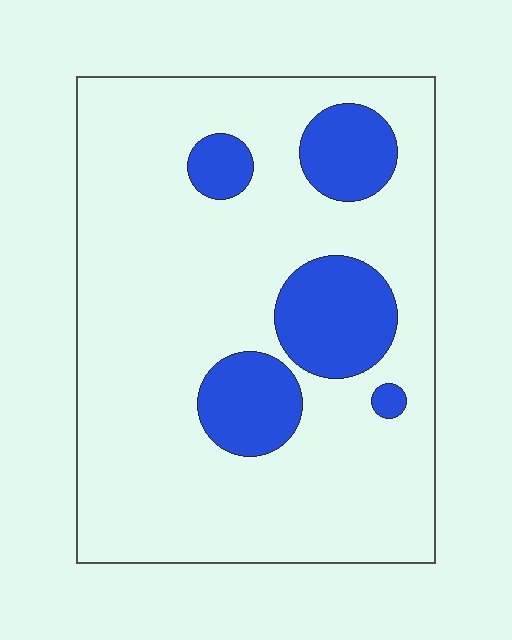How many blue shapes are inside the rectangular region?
5.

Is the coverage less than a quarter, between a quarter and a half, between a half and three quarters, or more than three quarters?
Less than a quarter.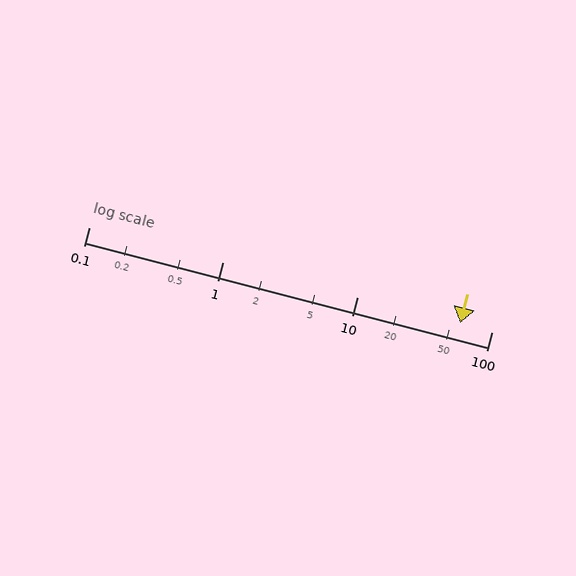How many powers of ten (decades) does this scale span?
The scale spans 3 decades, from 0.1 to 100.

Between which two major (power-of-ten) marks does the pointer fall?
The pointer is between 10 and 100.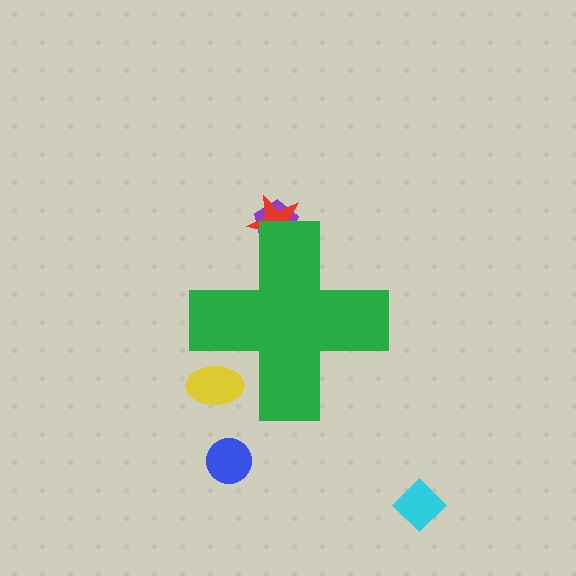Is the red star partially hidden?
Yes, the red star is partially hidden behind the green cross.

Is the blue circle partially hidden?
No, the blue circle is fully visible.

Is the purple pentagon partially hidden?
Yes, the purple pentagon is partially hidden behind the green cross.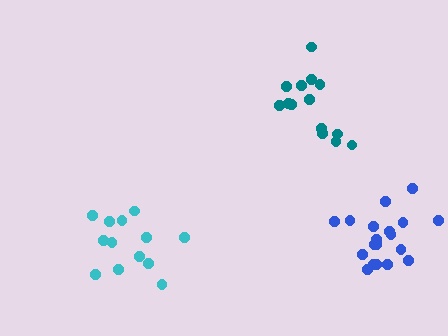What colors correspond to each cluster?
The clusters are colored: teal, cyan, blue.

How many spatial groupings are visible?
There are 3 spatial groupings.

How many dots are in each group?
Group 1: 14 dots, Group 2: 13 dots, Group 3: 19 dots (46 total).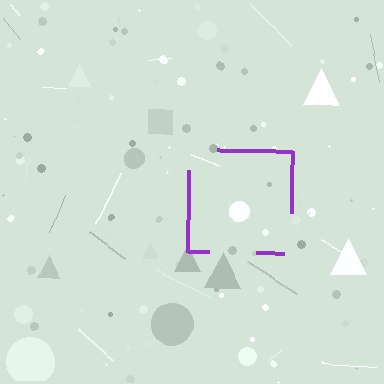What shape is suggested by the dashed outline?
The dashed outline suggests a square.